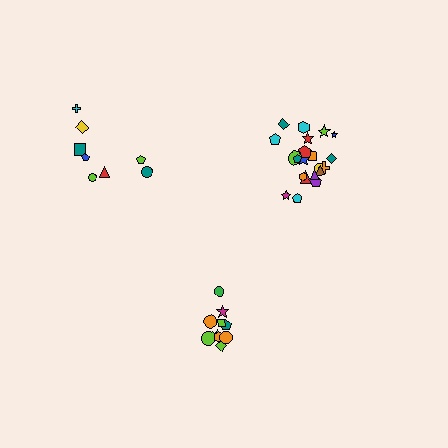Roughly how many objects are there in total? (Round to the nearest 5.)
Roughly 45 objects in total.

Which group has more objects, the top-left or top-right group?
The top-right group.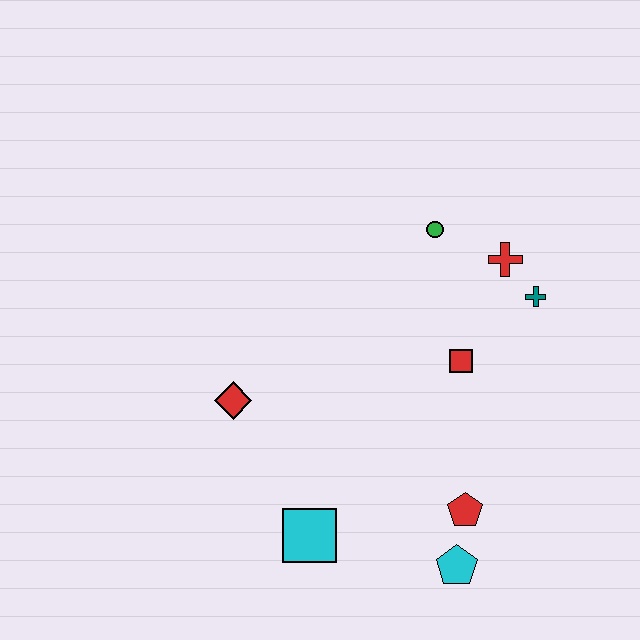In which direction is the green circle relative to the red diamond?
The green circle is to the right of the red diamond.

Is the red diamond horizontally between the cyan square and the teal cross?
No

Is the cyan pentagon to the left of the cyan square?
No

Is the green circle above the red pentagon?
Yes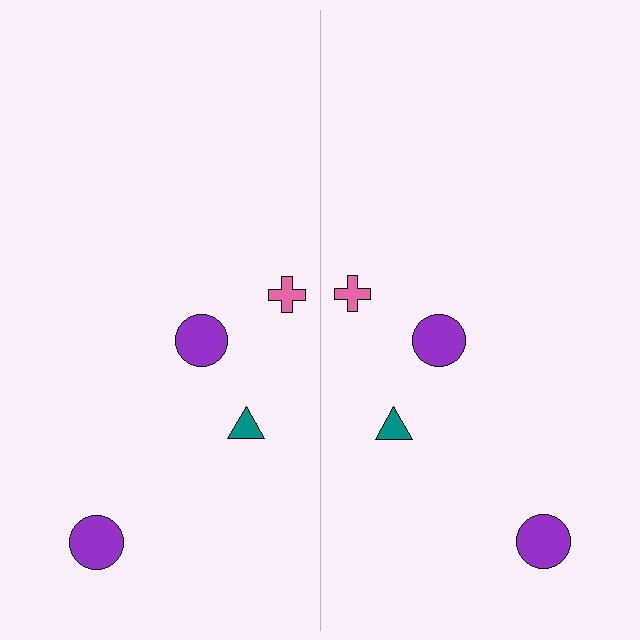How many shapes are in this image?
There are 8 shapes in this image.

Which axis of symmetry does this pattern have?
The pattern has a vertical axis of symmetry running through the center of the image.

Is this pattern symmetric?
Yes, this pattern has bilateral (reflection) symmetry.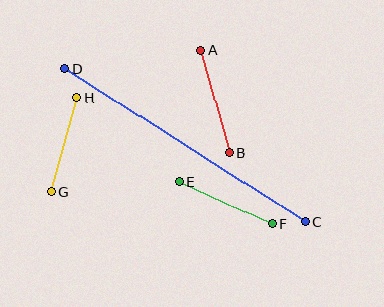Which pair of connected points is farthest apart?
Points C and D are farthest apart.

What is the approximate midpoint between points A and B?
The midpoint is at approximately (215, 101) pixels.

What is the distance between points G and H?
The distance is approximately 97 pixels.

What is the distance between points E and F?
The distance is approximately 102 pixels.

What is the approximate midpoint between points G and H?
The midpoint is at approximately (65, 145) pixels.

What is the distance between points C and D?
The distance is approximately 285 pixels.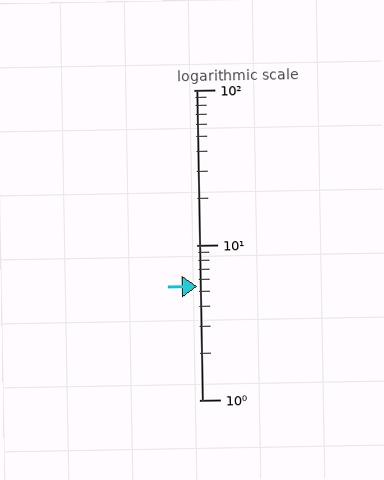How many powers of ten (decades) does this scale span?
The scale spans 2 decades, from 1 to 100.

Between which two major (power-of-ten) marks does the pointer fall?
The pointer is between 1 and 10.